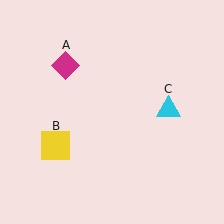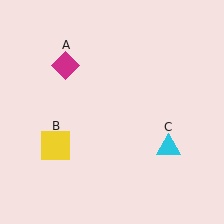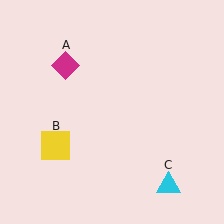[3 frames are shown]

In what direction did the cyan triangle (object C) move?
The cyan triangle (object C) moved down.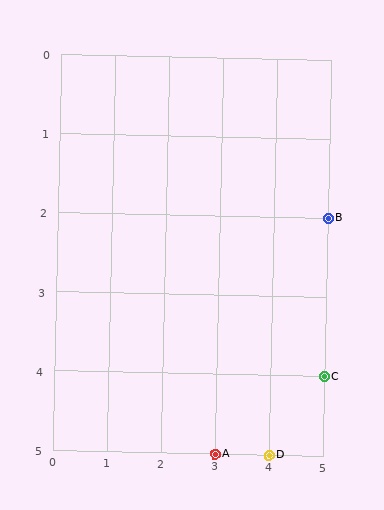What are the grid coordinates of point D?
Point D is at grid coordinates (4, 5).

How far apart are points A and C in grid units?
Points A and C are 2 columns and 1 row apart (about 2.2 grid units diagonally).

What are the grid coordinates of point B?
Point B is at grid coordinates (5, 2).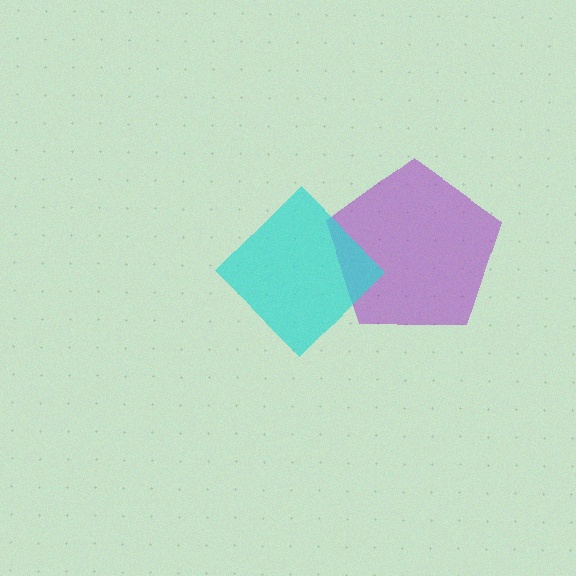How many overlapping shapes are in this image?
There are 2 overlapping shapes in the image.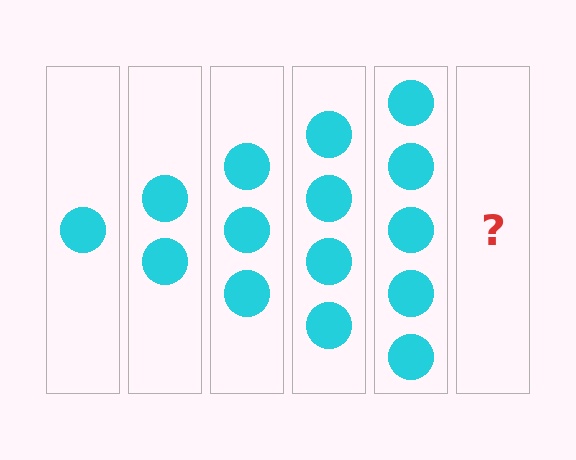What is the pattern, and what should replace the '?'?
The pattern is that each step adds one more circle. The '?' should be 6 circles.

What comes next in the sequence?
The next element should be 6 circles.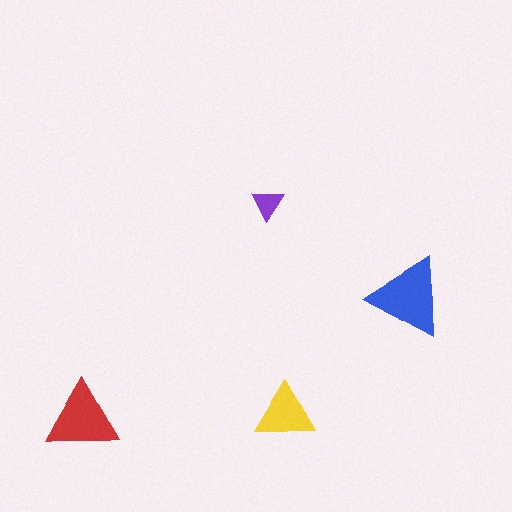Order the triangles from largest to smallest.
the blue one, the red one, the yellow one, the purple one.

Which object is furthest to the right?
The blue triangle is rightmost.